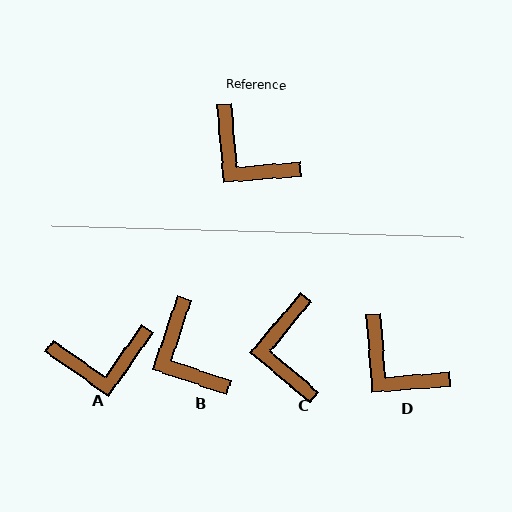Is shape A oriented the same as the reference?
No, it is off by about 50 degrees.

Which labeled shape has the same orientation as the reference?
D.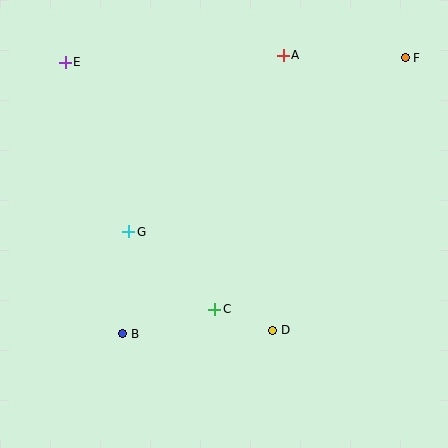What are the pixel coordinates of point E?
Point E is at (65, 62).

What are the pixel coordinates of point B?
Point B is at (123, 334).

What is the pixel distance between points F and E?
The distance between F and E is 340 pixels.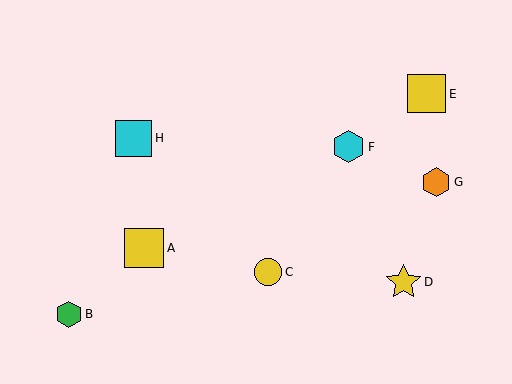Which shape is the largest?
The yellow square (labeled A) is the largest.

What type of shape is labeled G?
Shape G is an orange hexagon.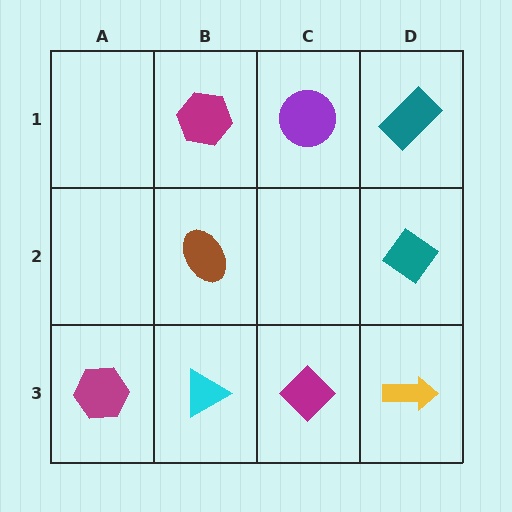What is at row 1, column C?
A purple circle.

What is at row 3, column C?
A magenta diamond.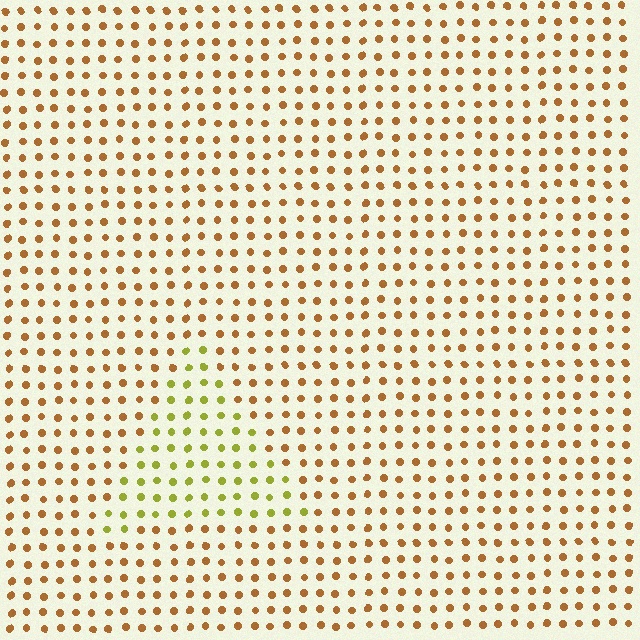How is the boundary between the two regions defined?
The boundary is defined purely by a slight shift in hue (about 42 degrees). Spacing, size, and orientation are identical on both sides.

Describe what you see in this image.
The image is filled with small brown elements in a uniform arrangement. A triangle-shaped region is visible where the elements are tinted to a slightly different hue, forming a subtle color boundary.